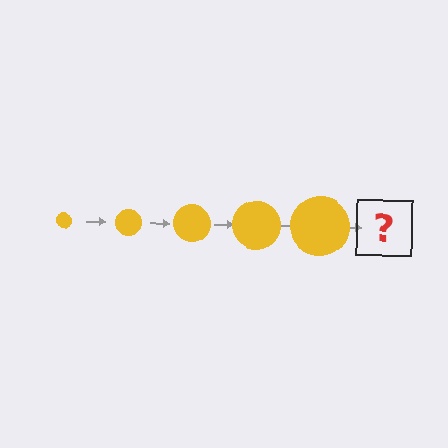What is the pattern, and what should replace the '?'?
The pattern is that the circle gets progressively larger each step. The '?' should be a yellow circle, larger than the previous one.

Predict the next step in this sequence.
The next step is a yellow circle, larger than the previous one.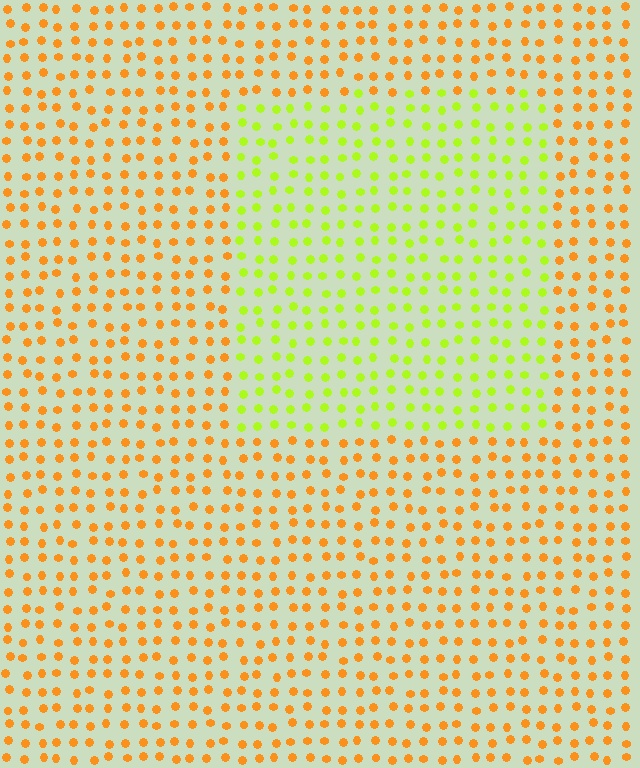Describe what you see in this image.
The image is filled with small orange elements in a uniform arrangement. A rectangle-shaped region is visible where the elements are tinted to a slightly different hue, forming a subtle color boundary.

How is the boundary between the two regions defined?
The boundary is defined purely by a slight shift in hue (about 50 degrees). Spacing, size, and orientation are identical on both sides.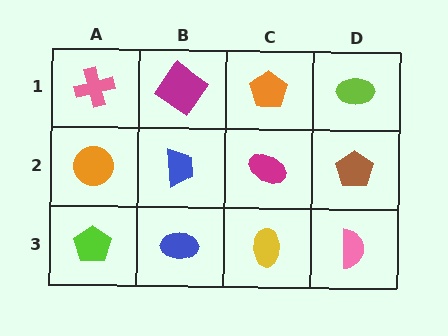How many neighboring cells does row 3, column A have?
2.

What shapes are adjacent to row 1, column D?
A brown pentagon (row 2, column D), an orange pentagon (row 1, column C).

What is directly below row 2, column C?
A yellow ellipse.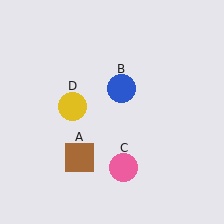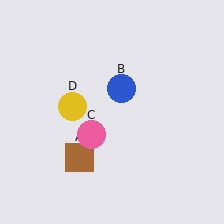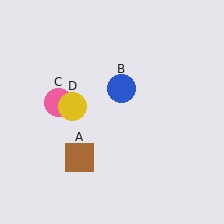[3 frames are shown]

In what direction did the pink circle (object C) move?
The pink circle (object C) moved up and to the left.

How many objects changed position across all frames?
1 object changed position: pink circle (object C).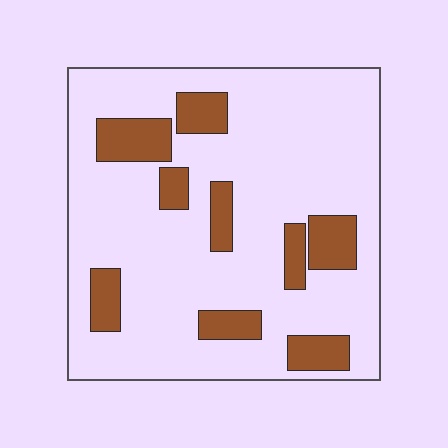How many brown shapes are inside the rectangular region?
9.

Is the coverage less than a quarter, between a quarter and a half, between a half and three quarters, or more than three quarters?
Less than a quarter.